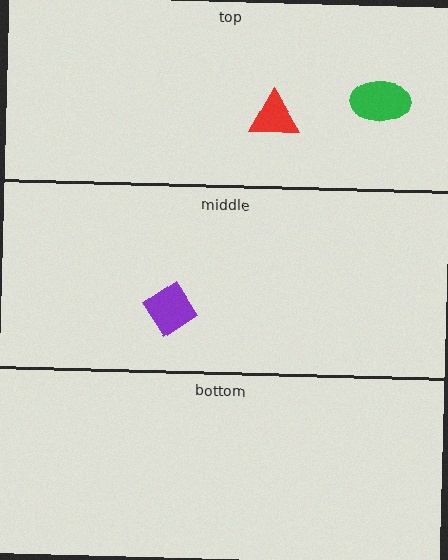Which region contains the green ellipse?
The top region.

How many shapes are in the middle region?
1.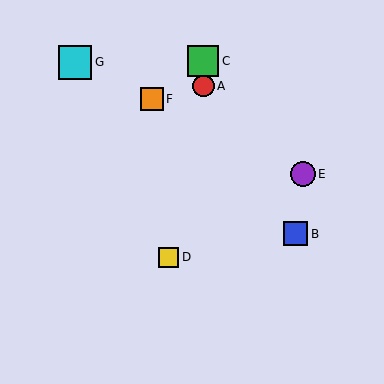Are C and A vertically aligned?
Yes, both are at x≈203.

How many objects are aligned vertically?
2 objects (A, C) are aligned vertically.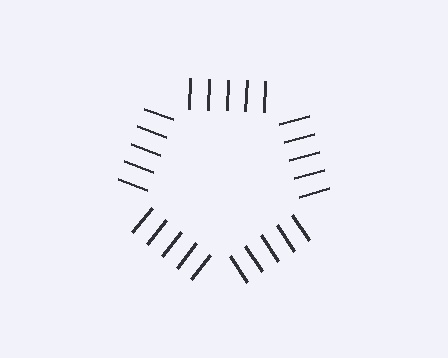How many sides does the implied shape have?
5 sides — the line-ends trace a pentagon.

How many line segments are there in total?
25 — 5 along each of the 5 edges.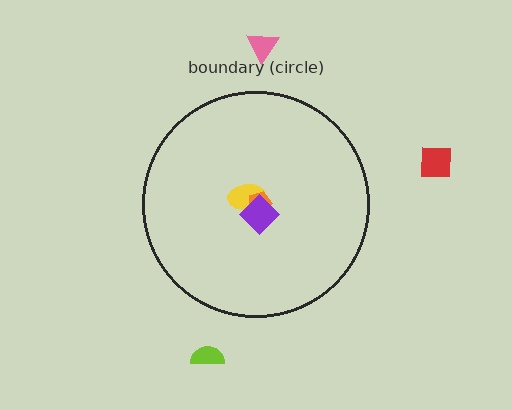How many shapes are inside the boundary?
3 inside, 3 outside.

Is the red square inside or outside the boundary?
Outside.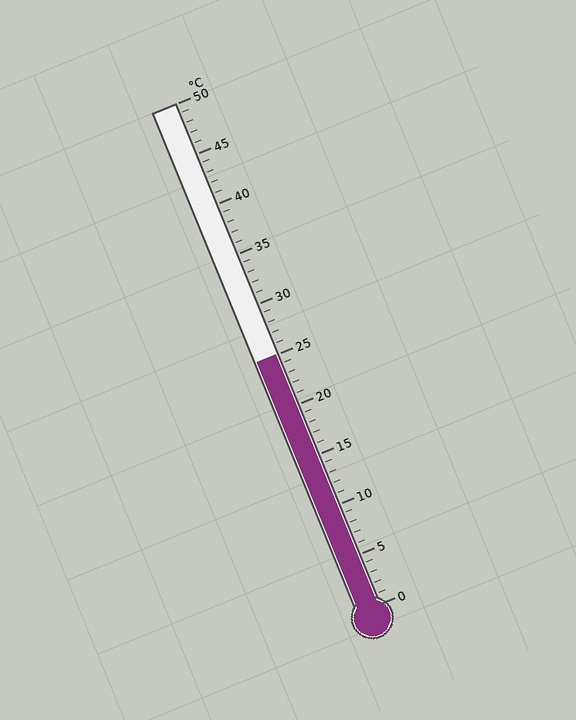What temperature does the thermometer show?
The thermometer shows approximately 25°C.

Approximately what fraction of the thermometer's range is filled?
The thermometer is filled to approximately 50% of its range.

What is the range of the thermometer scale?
The thermometer scale ranges from 0°C to 50°C.